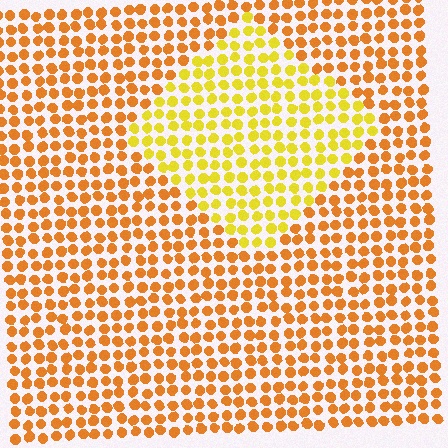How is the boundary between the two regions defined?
The boundary is defined purely by a slight shift in hue (about 30 degrees). Spacing, size, and orientation are identical on both sides.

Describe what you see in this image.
The image is filled with small orange elements in a uniform arrangement. A diamond-shaped region is visible where the elements are tinted to a slightly different hue, forming a subtle color boundary.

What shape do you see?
I see a diamond.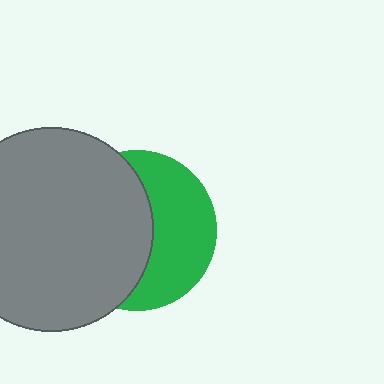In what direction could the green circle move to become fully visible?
The green circle could move right. That would shift it out from behind the gray circle entirely.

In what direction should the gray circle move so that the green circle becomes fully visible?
The gray circle should move left. That is the shortest direction to clear the overlap and leave the green circle fully visible.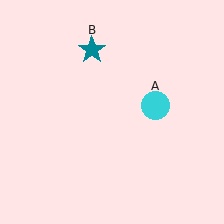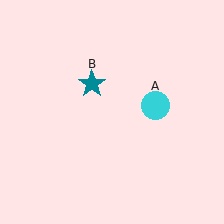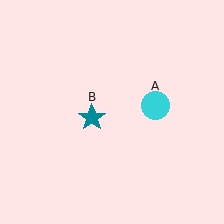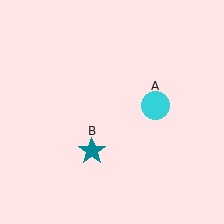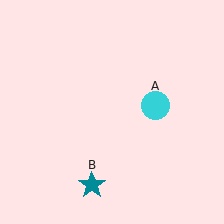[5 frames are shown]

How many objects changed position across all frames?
1 object changed position: teal star (object B).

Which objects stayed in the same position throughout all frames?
Cyan circle (object A) remained stationary.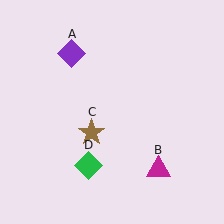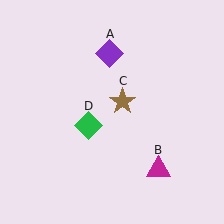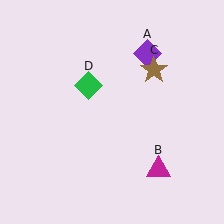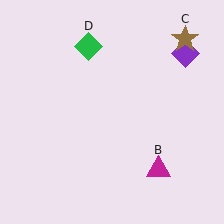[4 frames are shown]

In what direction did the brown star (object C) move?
The brown star (object C) moved up and to the right.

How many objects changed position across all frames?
3 objects changed position: purple diamond (object A), brown star (object C), green diamond (object D).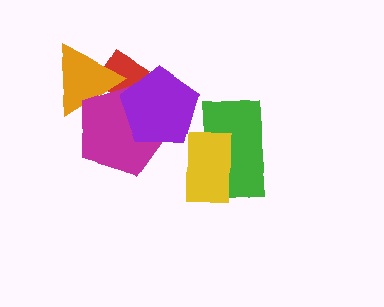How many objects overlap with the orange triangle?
2 objects overlap with the orange triangle.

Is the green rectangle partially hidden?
Yes, it is partially covered by another shape.